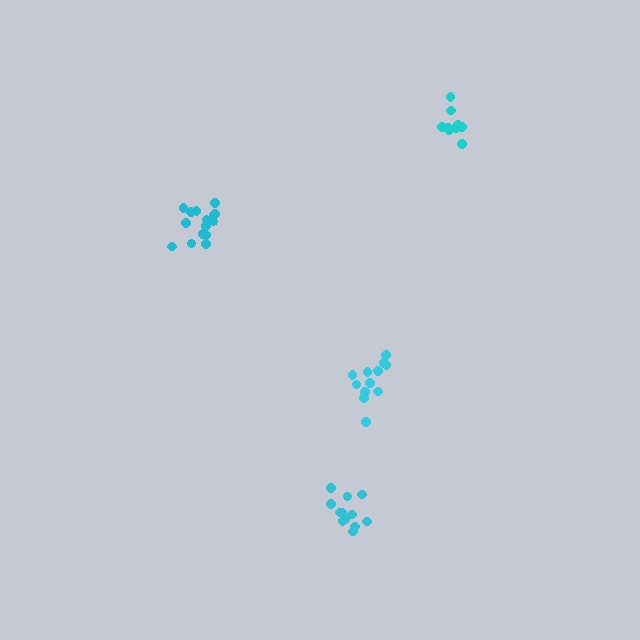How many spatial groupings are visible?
There are 4 spatial groupings.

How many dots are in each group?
Group 1: 12 dots, Group 2: 15 dots, Group 3: 12 dots, Group 4: 9 dots (48 total).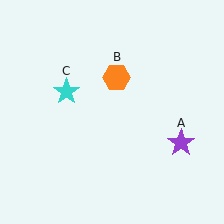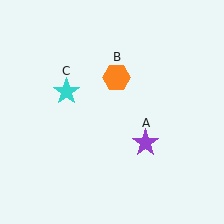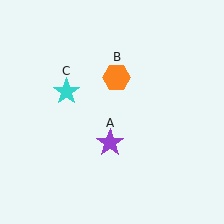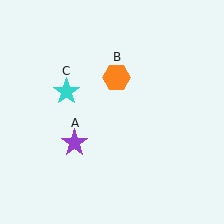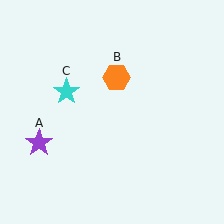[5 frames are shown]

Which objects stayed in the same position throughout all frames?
Orange hexagon (object B) and cyan star (object C) remained stationary.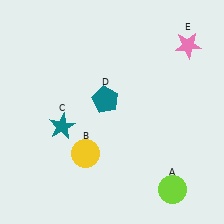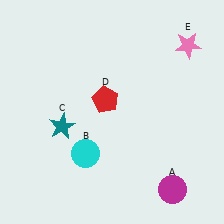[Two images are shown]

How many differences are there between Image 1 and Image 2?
There are 3 differences between the two images.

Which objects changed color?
A changed from lime to magenta. B changed from yellow to cyan. D changed from teal to red.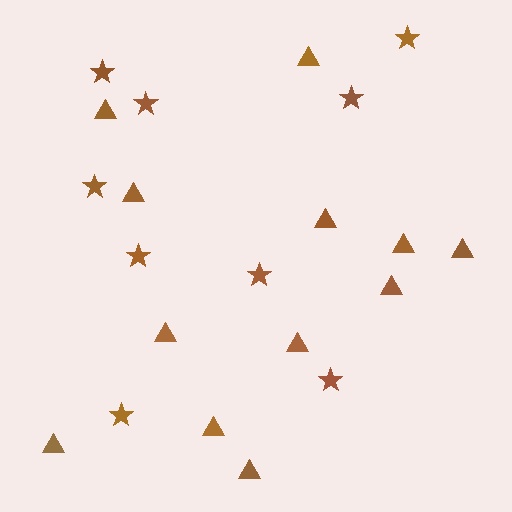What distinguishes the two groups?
There are 2 groups: one group of stars (9) and one group of triangles (12).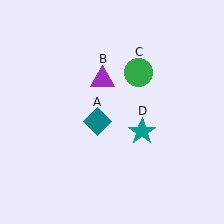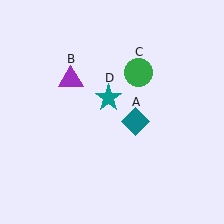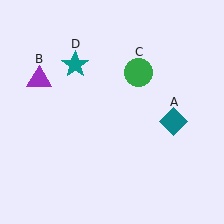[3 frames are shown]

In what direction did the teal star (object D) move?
The teal star (object D) moved up and to the left.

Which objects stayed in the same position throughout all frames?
Green circle (object C) remained stationary.